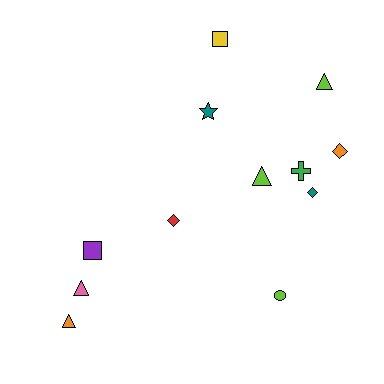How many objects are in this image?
There are 12 objects.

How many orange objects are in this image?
There are 2 orange objects.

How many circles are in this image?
There is 1 circle.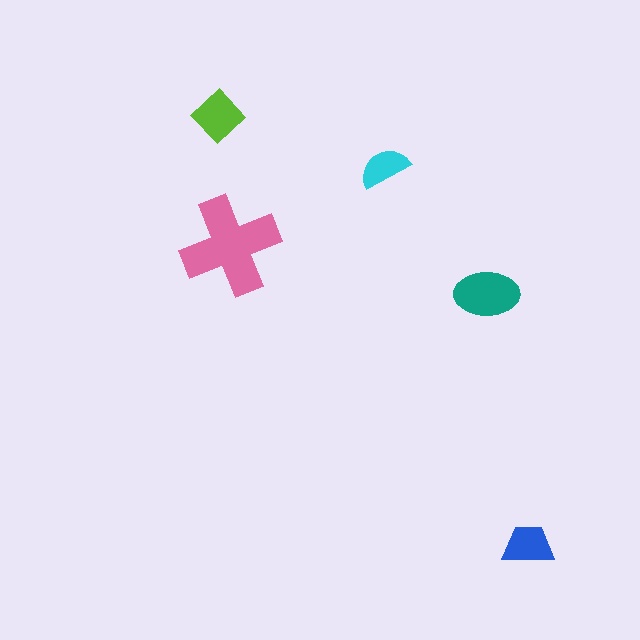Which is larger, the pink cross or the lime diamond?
The pink cross.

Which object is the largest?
The pink cross.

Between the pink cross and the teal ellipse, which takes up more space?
The pink cross.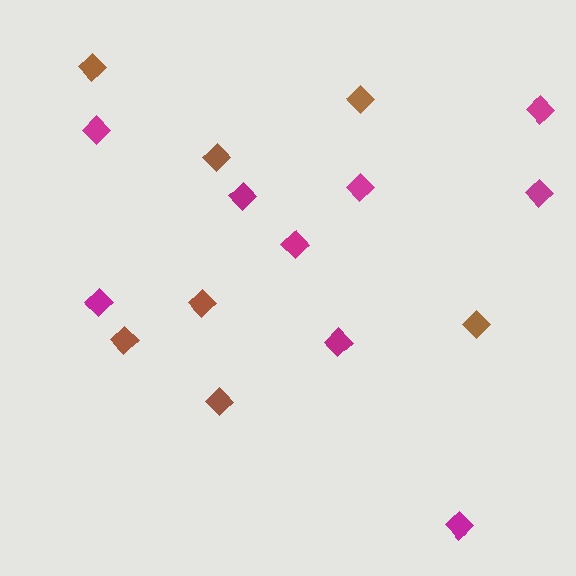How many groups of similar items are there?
There are 2 groups: one group of brown diamonds (7) and one group of magenta diamonds (9).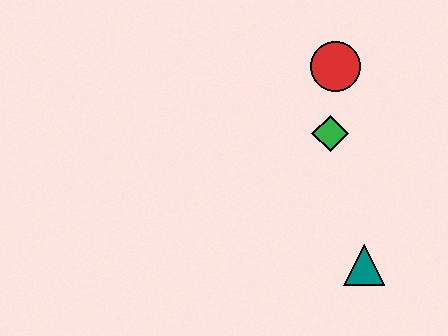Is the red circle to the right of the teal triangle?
No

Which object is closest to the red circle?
The green diamond is closest to the red circle.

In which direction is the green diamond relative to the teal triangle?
The green diamond is above the teal triangle.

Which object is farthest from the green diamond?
The teal triangle is farthest from the green diamond.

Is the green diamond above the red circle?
No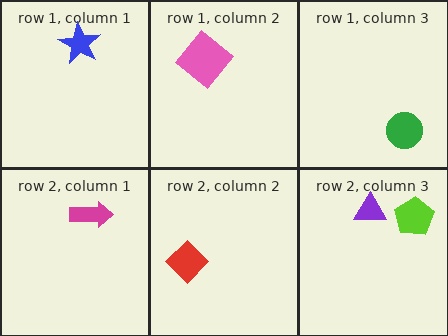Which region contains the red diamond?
The row 2, column 2 region.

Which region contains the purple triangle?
The row 2, column 3 region.